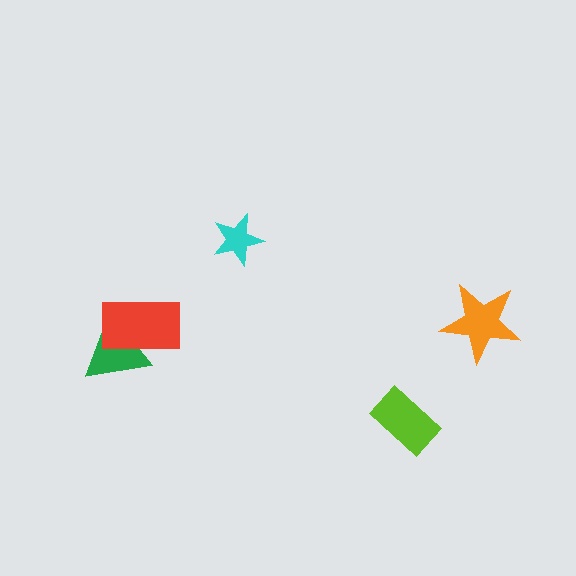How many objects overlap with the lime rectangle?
0 objects overlap with the lime rectangle.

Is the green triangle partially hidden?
Yes, it is partially covered by another shape.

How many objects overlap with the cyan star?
0 objects overlap with the cyan star.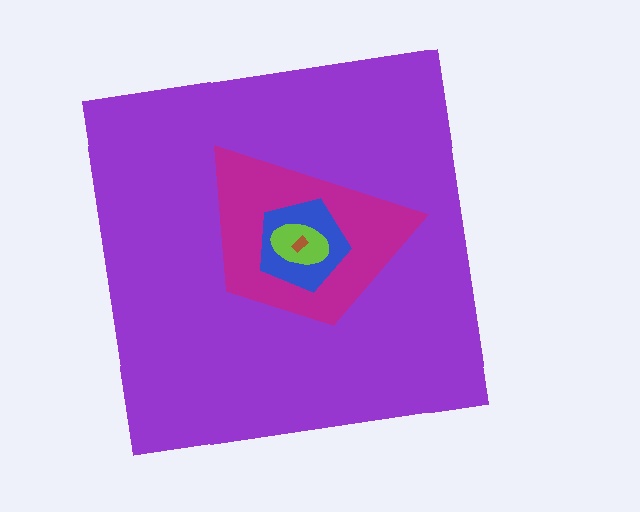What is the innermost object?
The brown rectangle.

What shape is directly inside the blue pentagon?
The lime ellipse.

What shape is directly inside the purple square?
The magenta trapezoid.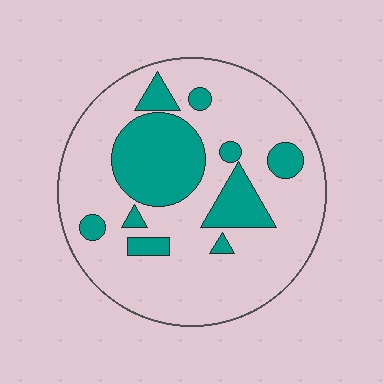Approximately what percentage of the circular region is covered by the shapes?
Approximately 25%.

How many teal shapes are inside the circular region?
10.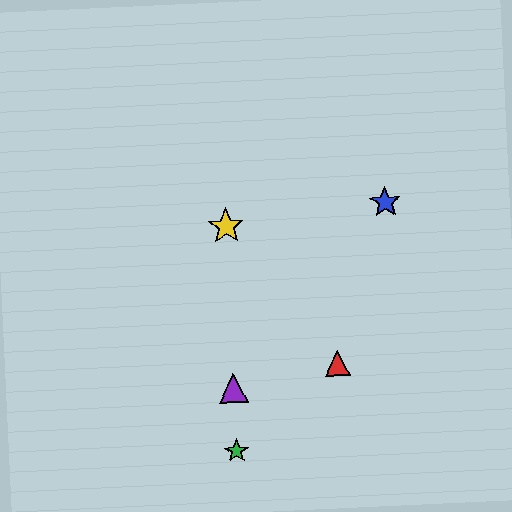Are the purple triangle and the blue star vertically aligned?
No, the purple triangle is at x≈234 and the blue star is at x≈385.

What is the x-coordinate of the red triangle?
The red triangle is at x≈337.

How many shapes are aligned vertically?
3 shapes (the green star, the yellow star, the purple triangle) are aligned vertically.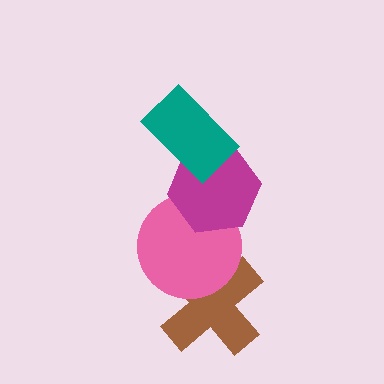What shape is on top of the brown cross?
The pink circle is on top of the brown cross.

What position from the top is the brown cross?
The brown cross is 4th from the top.